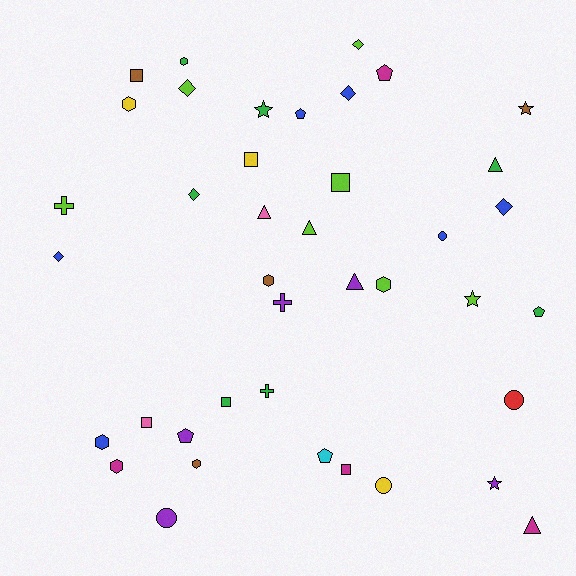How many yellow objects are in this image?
There are 3 yellow objects.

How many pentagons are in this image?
There are 5 pentagons.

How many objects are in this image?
There are 40 objects.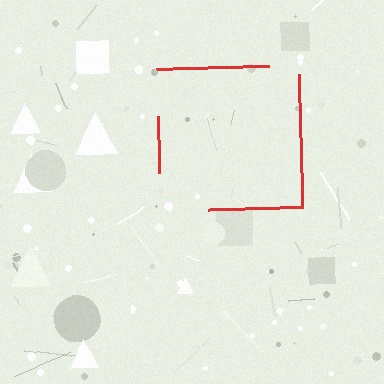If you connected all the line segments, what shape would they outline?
They would outline a square.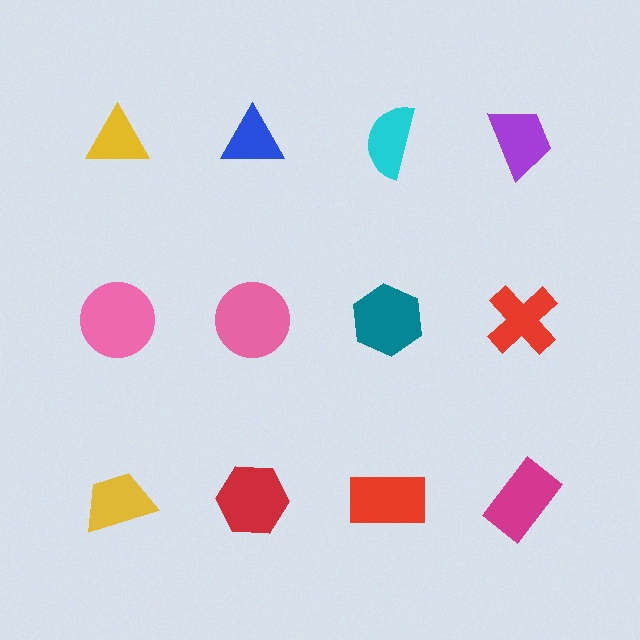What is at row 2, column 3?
A teal hexagon.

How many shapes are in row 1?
4 shapes.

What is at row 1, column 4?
A purple trapezoid.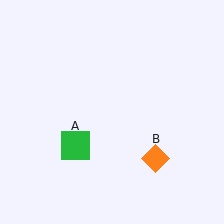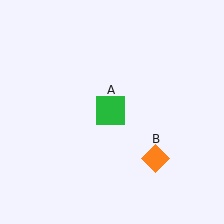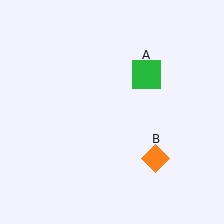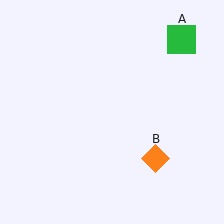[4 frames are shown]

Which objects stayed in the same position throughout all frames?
Orange diamond (object B) remained stationary.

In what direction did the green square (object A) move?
The green square (object A) moved up and to the right.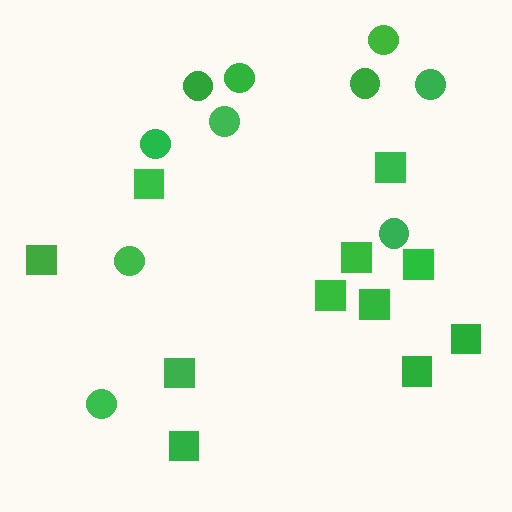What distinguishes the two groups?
There are 2 groups: one group of circles (10) and one group of squares (11).